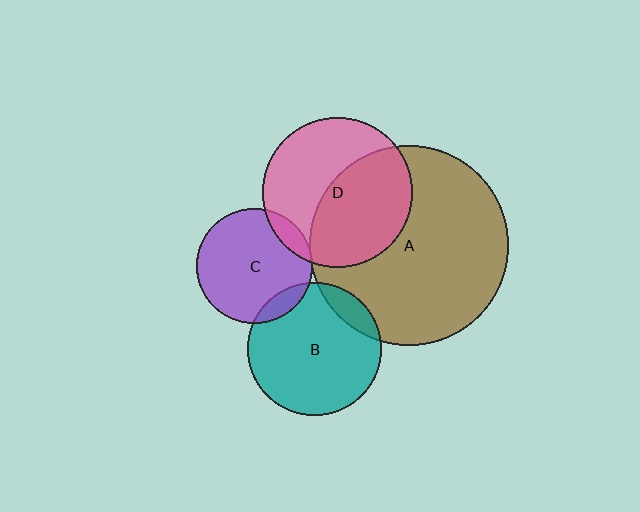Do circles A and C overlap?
Yes.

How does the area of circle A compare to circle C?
Approximately 3.0 times.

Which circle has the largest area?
Circle A (brown).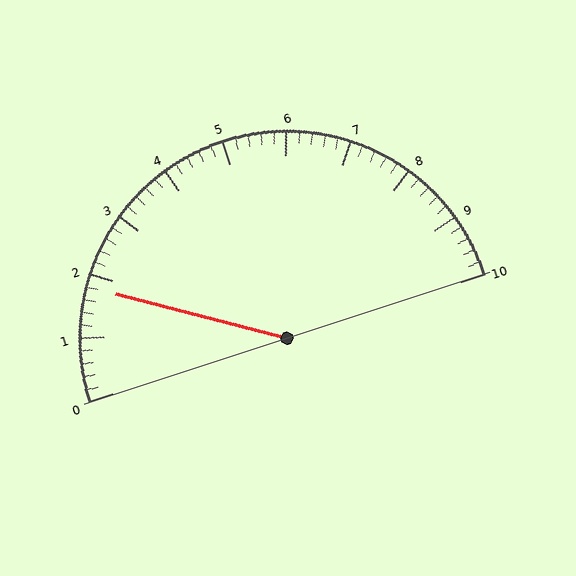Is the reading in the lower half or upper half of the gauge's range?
The reading is in the lower half of the range (0 to 10).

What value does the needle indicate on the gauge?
The needle indicates approximately 1.8.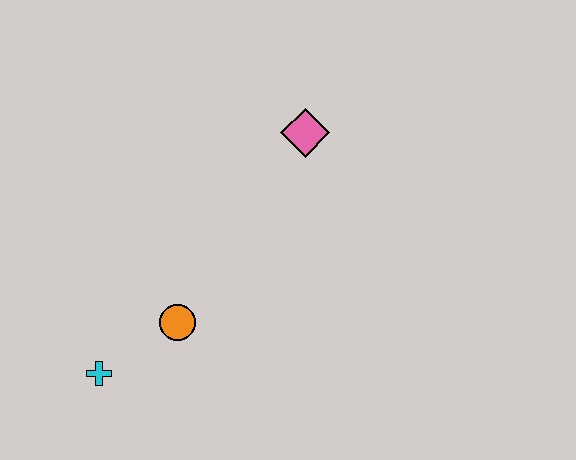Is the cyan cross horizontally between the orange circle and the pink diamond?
No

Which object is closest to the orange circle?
The cyan cross is closest to the orange circle.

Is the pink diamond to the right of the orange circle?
Yes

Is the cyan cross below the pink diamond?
Yes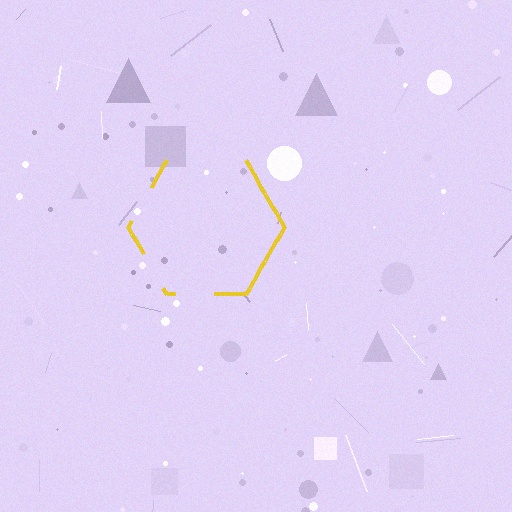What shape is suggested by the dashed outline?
The dashed outline suggests a hexagon.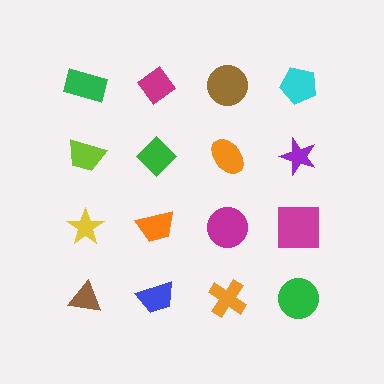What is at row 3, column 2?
An orange trapezoid.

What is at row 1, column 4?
A cyan pentagon.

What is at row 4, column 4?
A green circle.